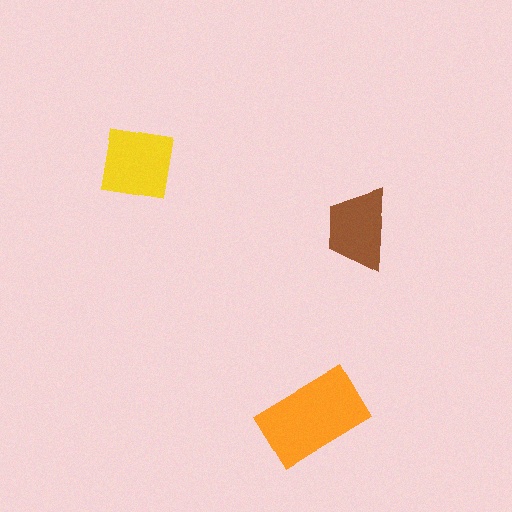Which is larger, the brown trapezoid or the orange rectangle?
The orange rectangle.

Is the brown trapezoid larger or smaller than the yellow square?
Smaller.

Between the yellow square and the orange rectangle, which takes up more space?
The orange rectangle.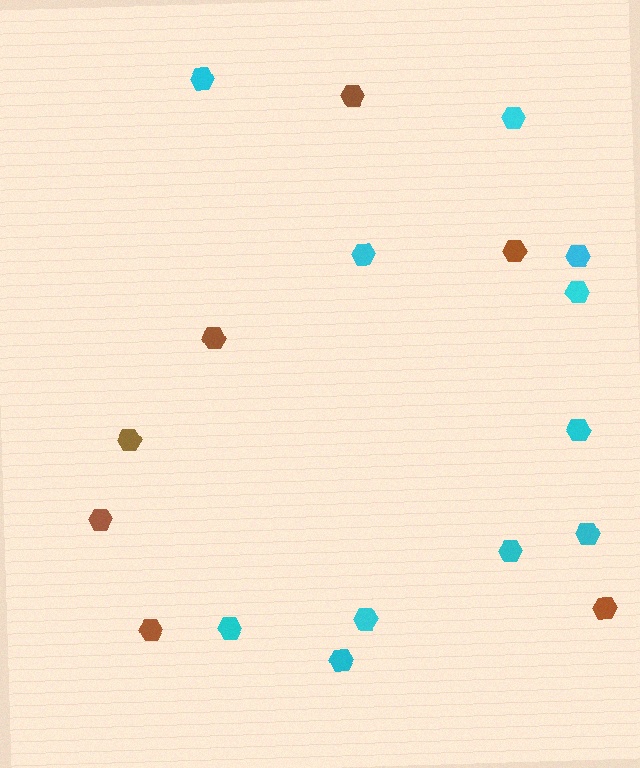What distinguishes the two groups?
There are 2 groups: one group of cyan hexagons (11) and one group of brown hexagons (7).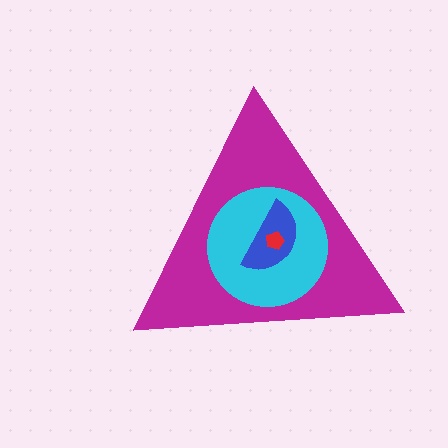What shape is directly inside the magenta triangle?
The cyan circle.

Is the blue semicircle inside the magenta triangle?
Yes.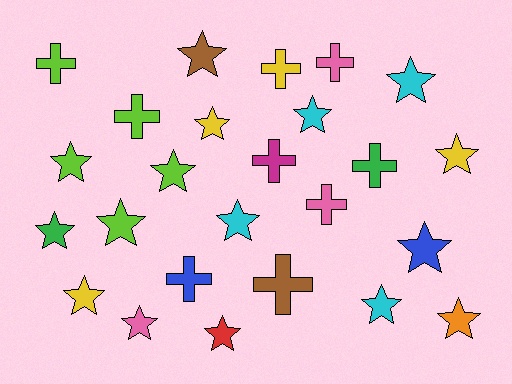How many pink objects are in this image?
There are 3 pink objects.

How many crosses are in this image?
There are 9 crosses.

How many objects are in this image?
There are 25 objects.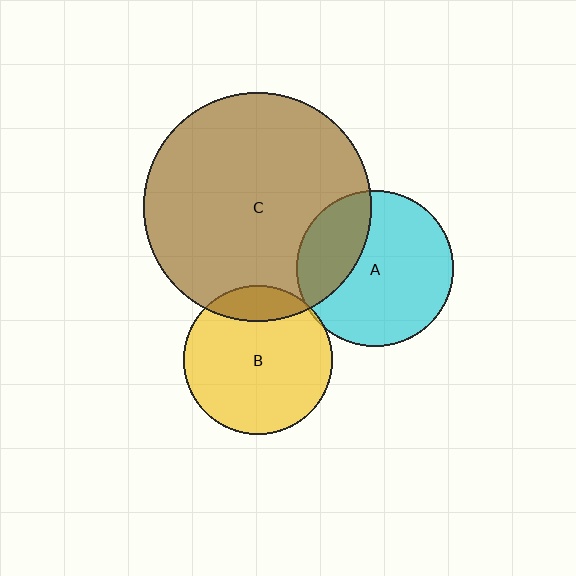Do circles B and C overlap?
Yes.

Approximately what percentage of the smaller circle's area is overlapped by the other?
Approximately 15%.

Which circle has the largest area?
Circle C (brown).